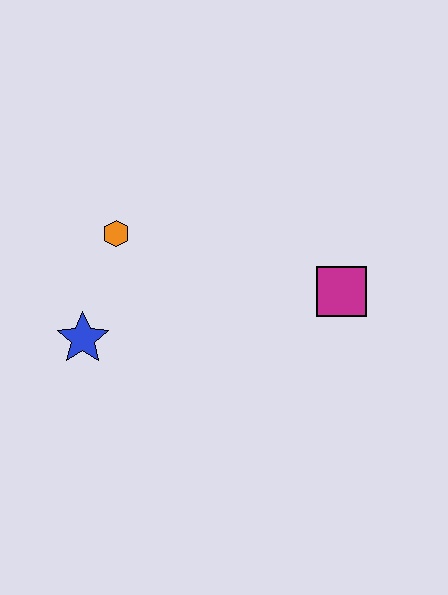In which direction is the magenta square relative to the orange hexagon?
The magenta square is to the right of the orange hexagon.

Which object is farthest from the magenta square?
The blue star is farthest from the magenta square.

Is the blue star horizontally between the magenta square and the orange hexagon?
No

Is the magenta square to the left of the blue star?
No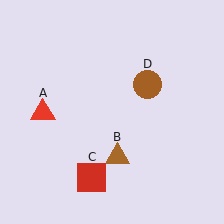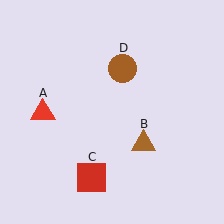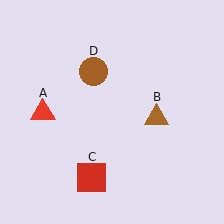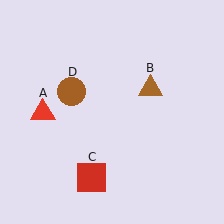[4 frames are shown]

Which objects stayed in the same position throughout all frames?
Red triangle (object A) and red square (object C) remained stationary.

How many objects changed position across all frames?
2 objects changed position: brown triangle (object B), brown circle (object D).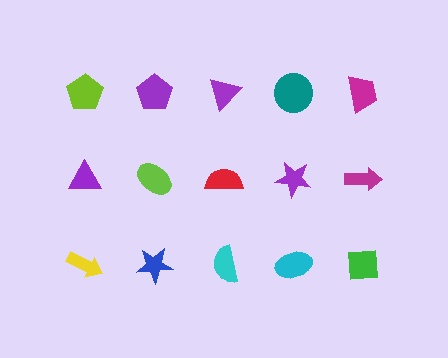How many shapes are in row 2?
5 shapes.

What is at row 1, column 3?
A purple triangle.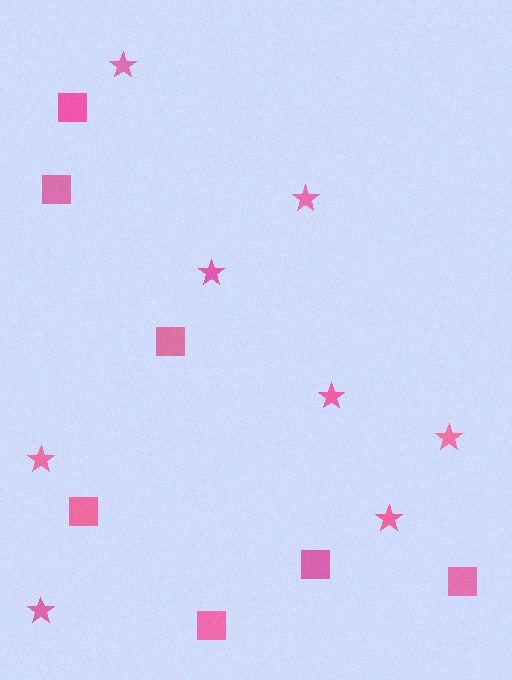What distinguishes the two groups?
There are 2 groups: one group of stars (8) and one group of squares (7).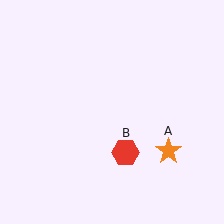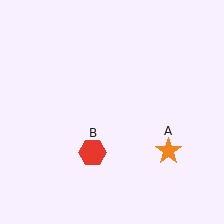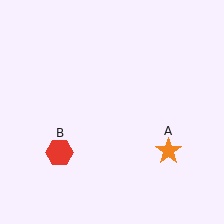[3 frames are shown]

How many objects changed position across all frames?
1 object changed position: red hexagon (object B).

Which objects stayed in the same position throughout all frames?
Orange star (object A) remained stationary.